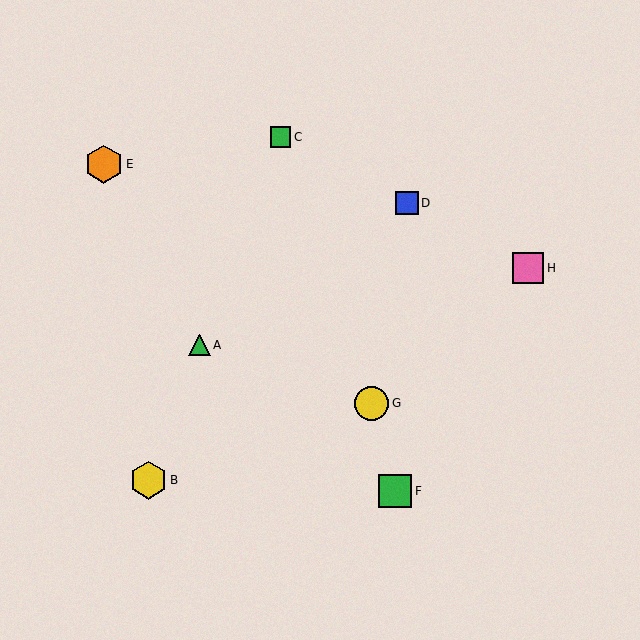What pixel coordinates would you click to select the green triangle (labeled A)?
Click at (199, 345) to select the green triangle A.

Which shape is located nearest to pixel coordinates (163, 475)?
The yellow hexagon (labeled B) at (148, 480) is nearest to that location.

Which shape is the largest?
The orange hexagon (labeled E) is the largest.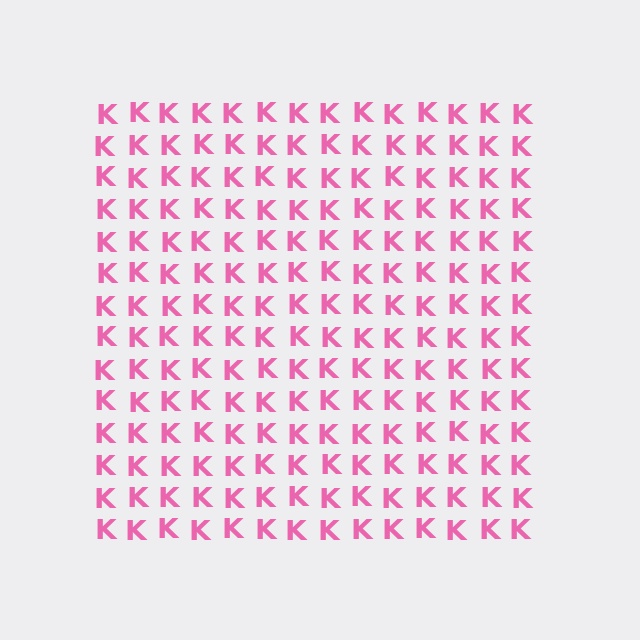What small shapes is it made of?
It is made of small letter K's.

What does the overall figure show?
The overall figure shows a square.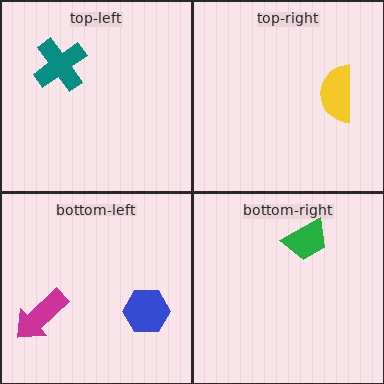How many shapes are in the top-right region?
1.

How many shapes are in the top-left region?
1.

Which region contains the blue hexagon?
The bottom-left region.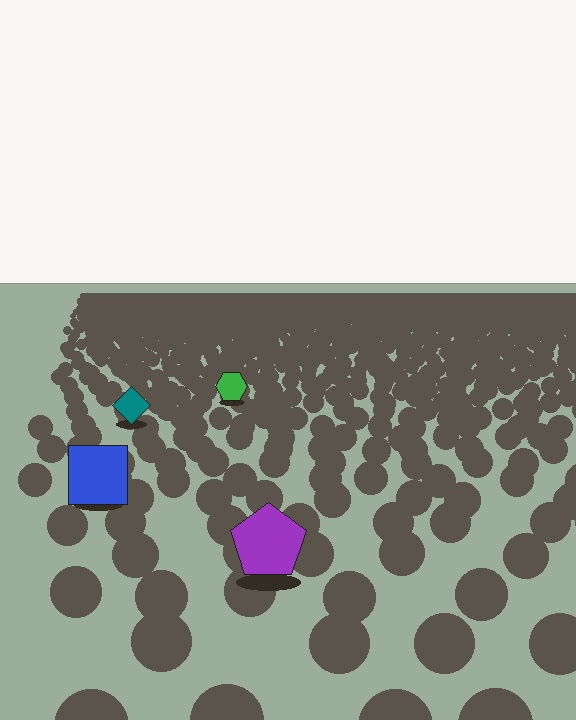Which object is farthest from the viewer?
The green hexagon is farthest from the viewer. It appears smaller and the ground texture around it is denser.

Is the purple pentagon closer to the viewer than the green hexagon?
Yes. The purple pentagon is closer — you can tell from the texture gradient: the ground texture is coarser near it.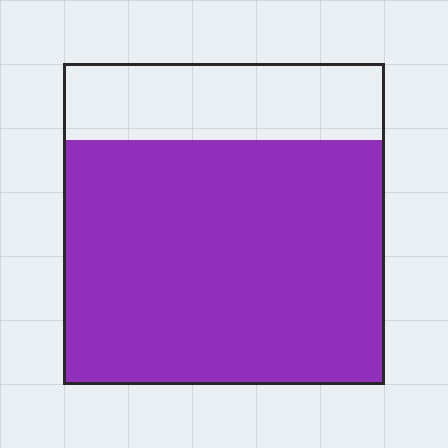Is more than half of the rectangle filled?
Yes.